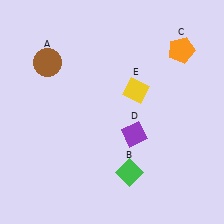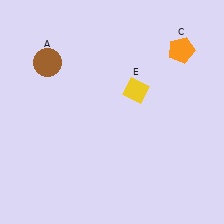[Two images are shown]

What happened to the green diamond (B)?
The green diamond (B) was removed in Image 2. It was in the bottom-right area of Image 1.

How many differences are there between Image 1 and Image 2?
There are 2 differences between the two images.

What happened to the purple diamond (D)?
The purple diamond (D) was removed in Image 2. It was in the bottom-right area of Image 1.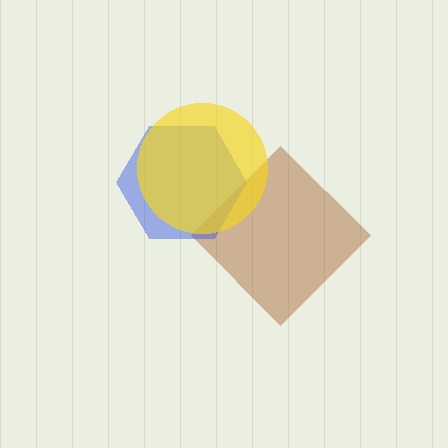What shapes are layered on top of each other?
The layered shapes are: a brown diamond, a blue hexagon, a yellow circle.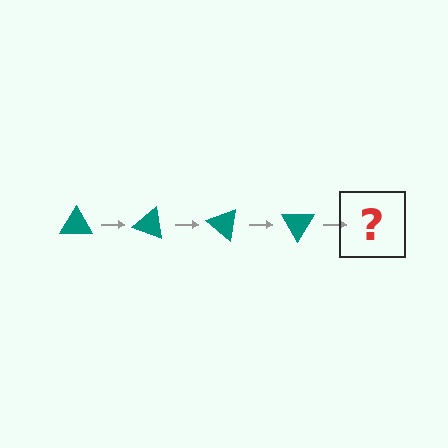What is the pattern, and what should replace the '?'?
The pattern is that the triangle rotates 20 degrees each step. The '?' should be a teal triangle rotated 80 degrees.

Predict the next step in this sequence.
The next step is a teal triangle rotated 80 degrees.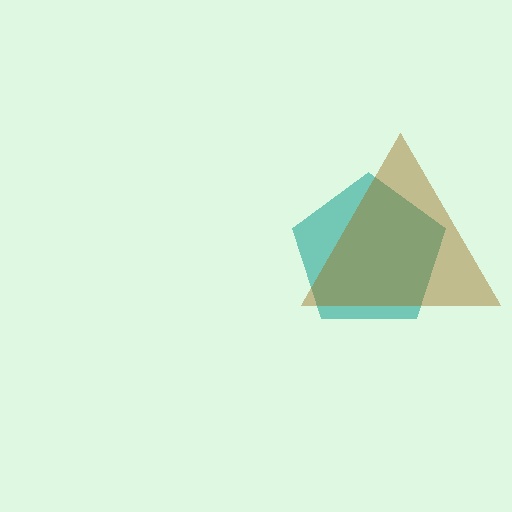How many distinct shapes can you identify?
There are 2 distinct shapes: a teal pentagon, a brown triangle.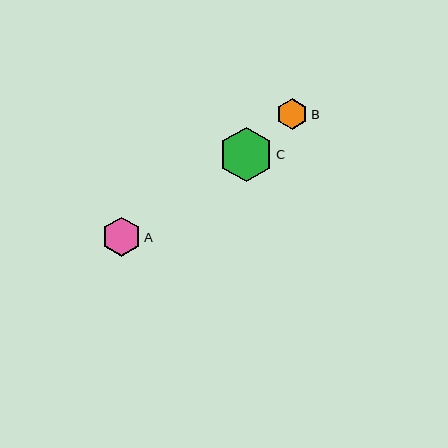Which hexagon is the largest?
Hexagon C is the largest with a size of approximately 54 pixels.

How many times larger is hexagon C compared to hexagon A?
Hexagon C is approximately 1.4 times the size of hexagon A.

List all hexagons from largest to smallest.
From largest to smallest: C, A, B.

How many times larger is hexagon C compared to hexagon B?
Hexagon C is approximately 1.7 times the size of hexagon B.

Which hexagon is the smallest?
Hexagon B is the smallest with a size of approximately 31 pixels.